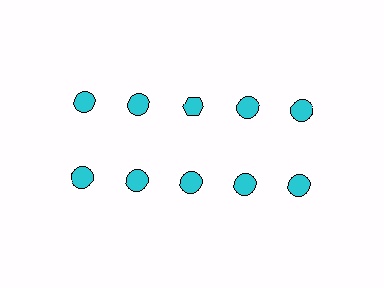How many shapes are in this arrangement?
There are 10 shapes arranged in a grid pattern.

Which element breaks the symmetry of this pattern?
The cyan hexagon in the top row, center column breaks the symmetry. All other shapes are cyan circles.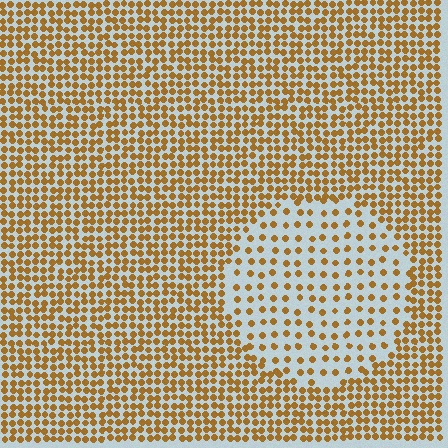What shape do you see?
I see a circle.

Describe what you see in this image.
The image contains small brown elements arranged at two different densities. A circle-shaped region is visible where the elements are less densely packed than the surrounding area.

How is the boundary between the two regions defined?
The boundary is defined by a change in element density (approximately 2.3x ratio). All elements are the same color, size, and shape.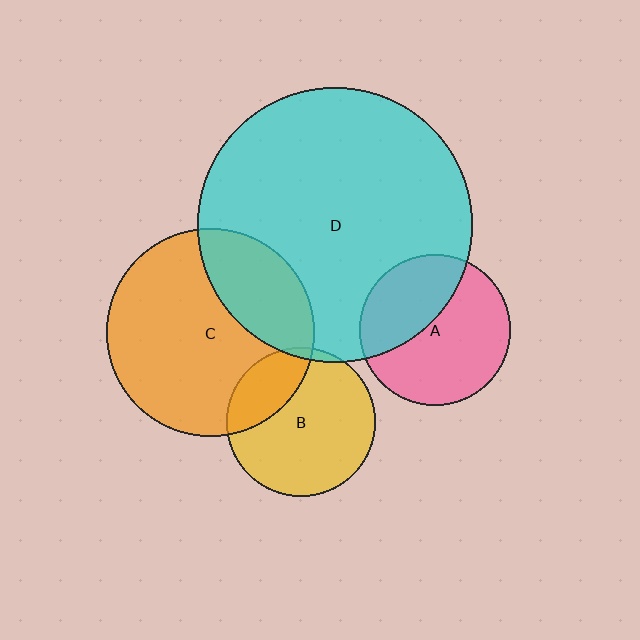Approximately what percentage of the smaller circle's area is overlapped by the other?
Approximately 25%.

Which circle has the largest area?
Circle D (cyan).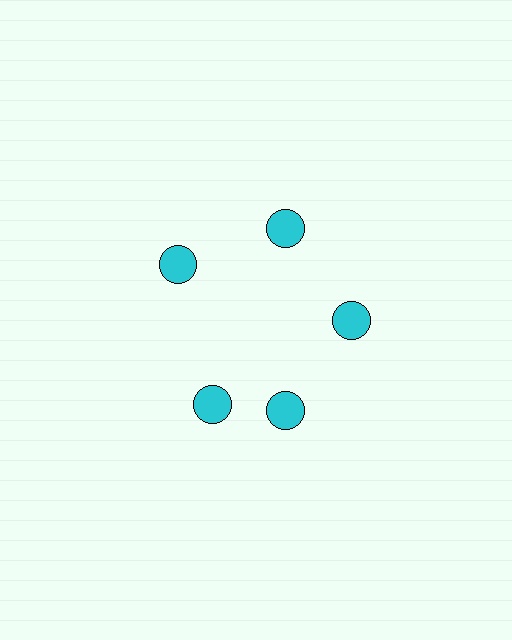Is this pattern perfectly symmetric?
No. The 5 cyan circles are arranged in a ring, but one element near the 8 o'clock position is rotated out of alignment along the ring, breaking the 5-fold rotational symmetry.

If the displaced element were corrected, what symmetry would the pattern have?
It would have 5-fold rotational symmetry — the pattern would map onto itself every 72 degrees.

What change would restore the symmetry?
The symmetry would be restored by rotating it back into even spacing with its neighbors so that all 5 circles sit at equal angles and equal distance from the center.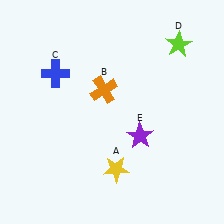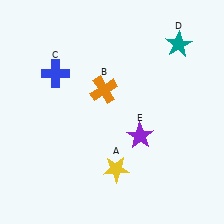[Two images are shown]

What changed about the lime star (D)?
In Image 1, D is lime. In Image 2, it changed to teal.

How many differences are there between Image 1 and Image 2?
There is 1 difference between the two images.